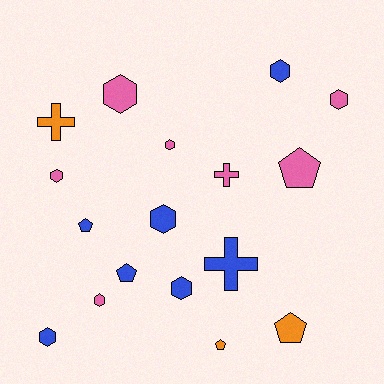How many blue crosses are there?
There is 1 blue cross.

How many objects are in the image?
There are 17 objects.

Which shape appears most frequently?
Hexagon, with 9 objects.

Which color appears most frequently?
Blue, with 7 objects.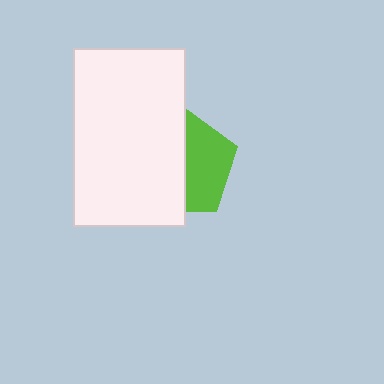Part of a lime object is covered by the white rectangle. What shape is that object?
It is a pentagon.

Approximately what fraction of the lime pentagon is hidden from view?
Roughly 55% of the lime pentagon is hidden behind the white rectangle.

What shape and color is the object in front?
The object in front is a white rectangle.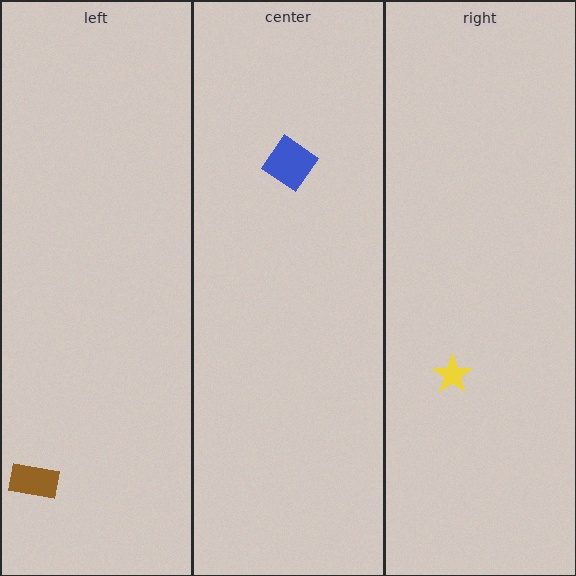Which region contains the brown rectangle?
The left region.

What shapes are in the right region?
The yellow star.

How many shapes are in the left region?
1.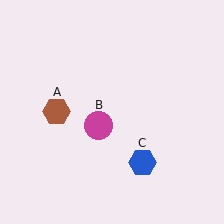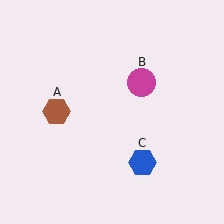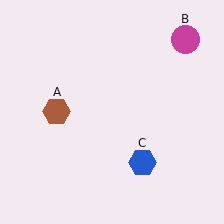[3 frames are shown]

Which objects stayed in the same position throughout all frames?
Brown hexagon (object A) and blue hexagon (object C) remained stationary.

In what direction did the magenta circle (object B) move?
The magenta circle (object B) moved up and to the right.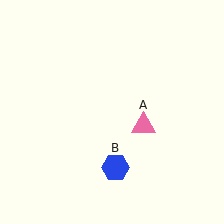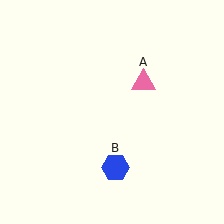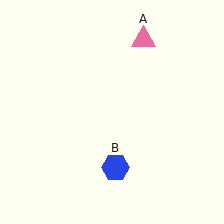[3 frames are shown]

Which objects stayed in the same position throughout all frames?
Blue hexagon (object B) remained stationary.